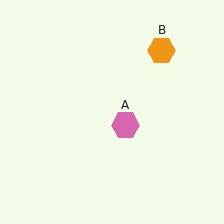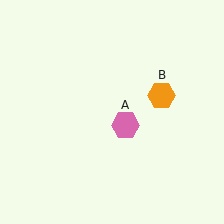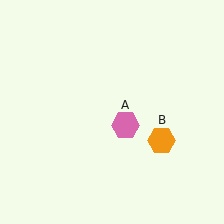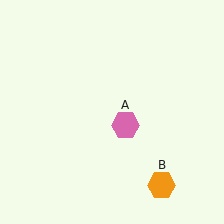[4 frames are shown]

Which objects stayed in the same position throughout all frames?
Pink hexagon (object A) remained stationary.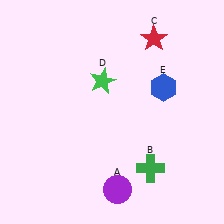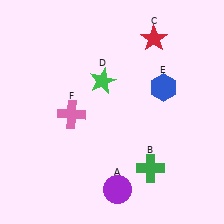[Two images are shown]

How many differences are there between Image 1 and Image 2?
There is 1 difference between the two images.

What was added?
A pink cross (F) was added in Image 2.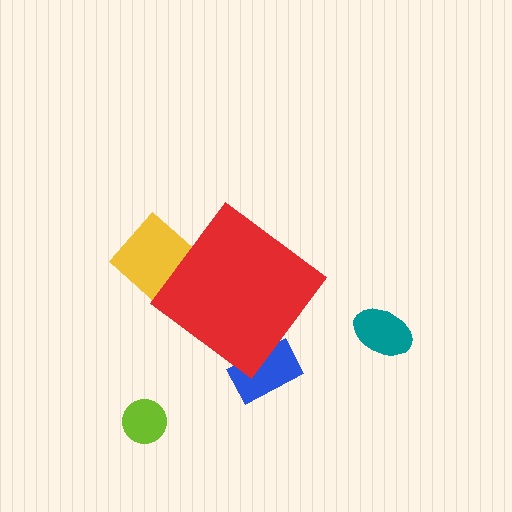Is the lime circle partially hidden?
No, the lime circle is fully visible.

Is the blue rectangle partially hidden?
Yes, the blue rectangle is partially hidden behind the red diamond.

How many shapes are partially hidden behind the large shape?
2 shapes are partially hidden.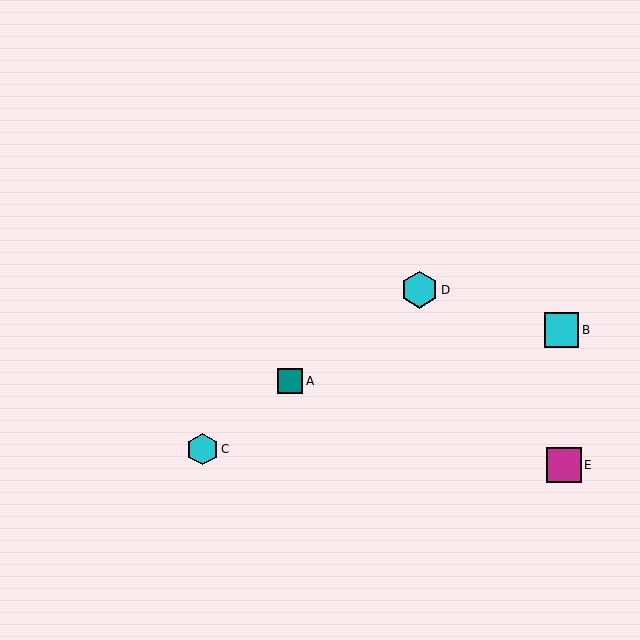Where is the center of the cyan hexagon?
The center of the cyan hexagon is at (419, 290).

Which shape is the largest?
The cyan hexagon (labeled D) is the largest.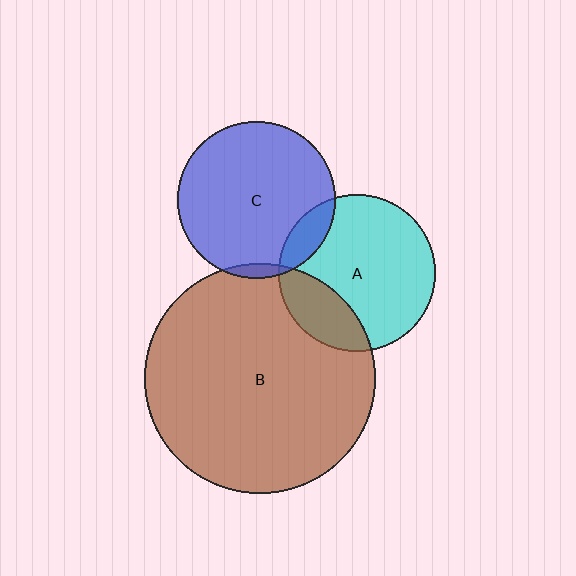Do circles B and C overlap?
Yes.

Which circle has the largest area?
Circle B (brown).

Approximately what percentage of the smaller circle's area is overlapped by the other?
Approximately 5%.